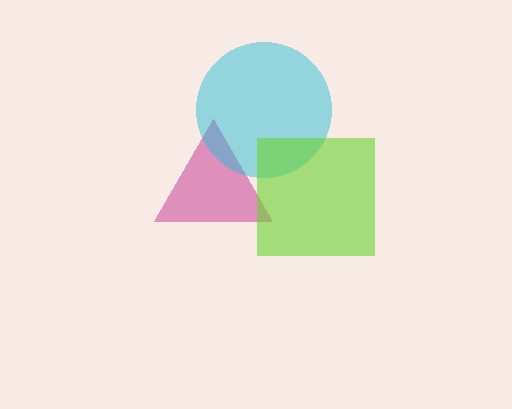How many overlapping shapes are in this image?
There are 3 overlapping shapes in the image.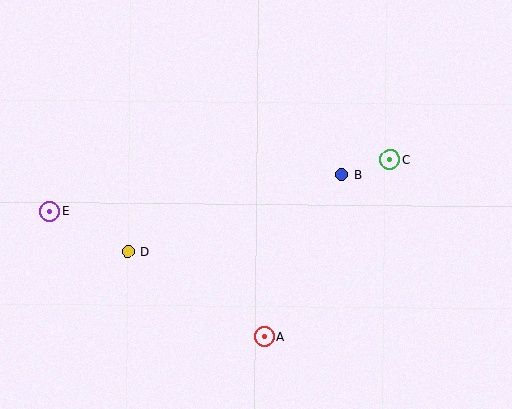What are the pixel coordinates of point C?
Point C is at (390, 160).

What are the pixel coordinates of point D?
Point D is at (128, 252).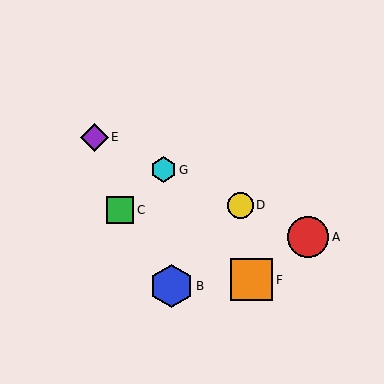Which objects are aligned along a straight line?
Objects A, D, E, G are aligned along a straight line.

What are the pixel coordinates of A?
Object A is at (308, 237).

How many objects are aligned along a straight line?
4 objects (A, D, E, G) are aligned along a straight line.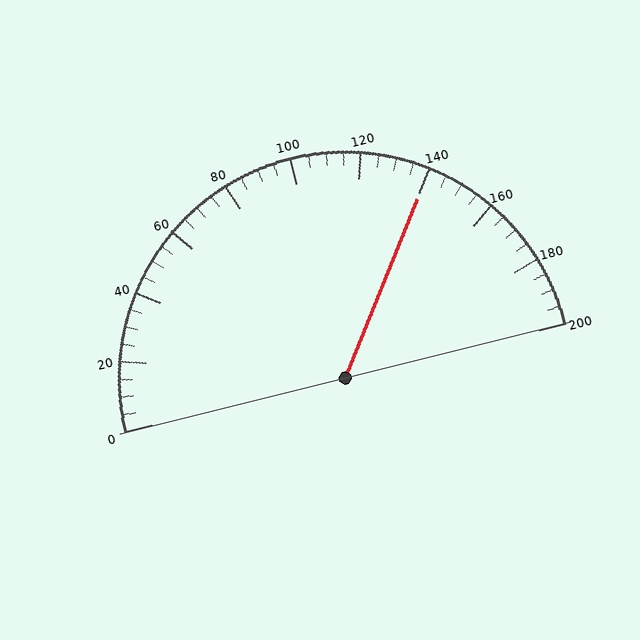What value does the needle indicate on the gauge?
The needle indicates approximately 140.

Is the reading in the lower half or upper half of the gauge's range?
The reading is in the upper half of the range (0 to 200).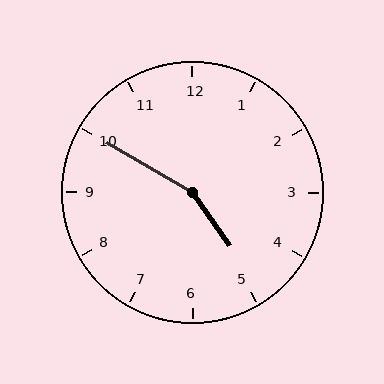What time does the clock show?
4:50.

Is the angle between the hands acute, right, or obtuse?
It is obtuse.